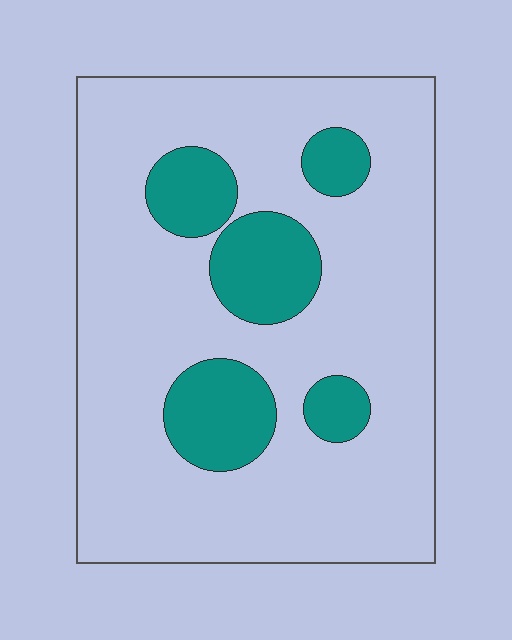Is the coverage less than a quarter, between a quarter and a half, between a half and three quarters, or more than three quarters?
Less than a quarter.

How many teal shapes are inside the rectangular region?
5.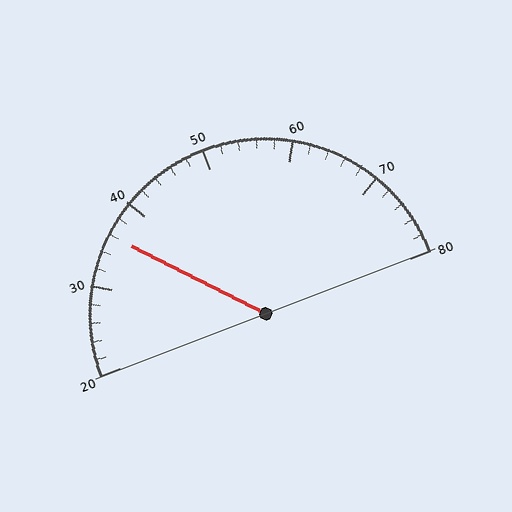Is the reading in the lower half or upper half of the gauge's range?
The reading is in the lower half of the range (20 to 80).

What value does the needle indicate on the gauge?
The needle indicates approximately 36.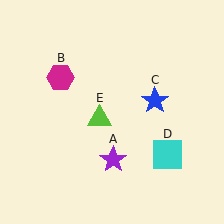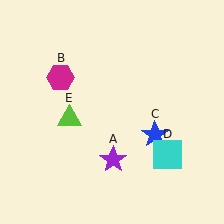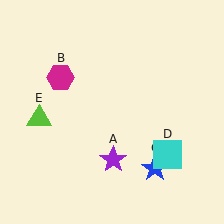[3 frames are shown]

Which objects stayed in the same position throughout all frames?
Purple star (object A) and magenta hexagon (object B) and cyan square (object D) remained stationary.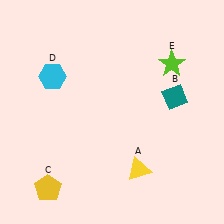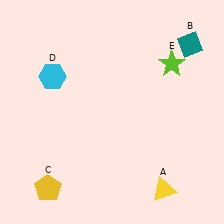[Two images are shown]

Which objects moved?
The objects that moved are: the yellow triangle (A), the teal diamond (B).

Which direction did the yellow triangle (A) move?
The yellow triangle (A) moved right.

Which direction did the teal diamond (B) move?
The teal diamond (B) moved up.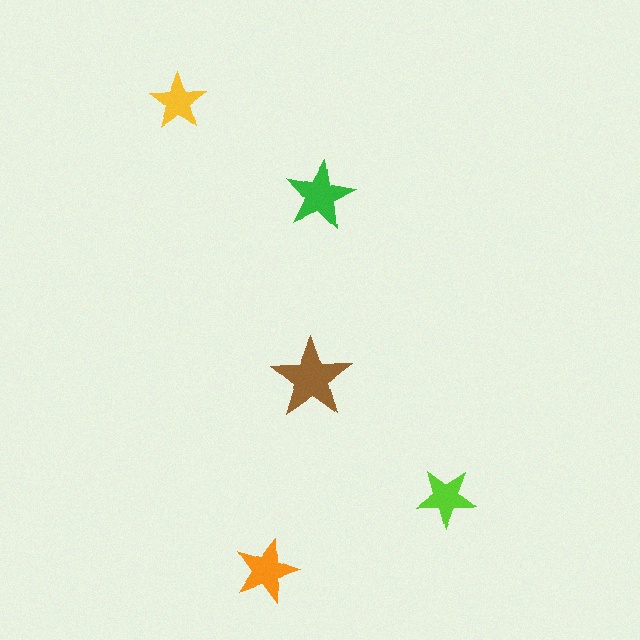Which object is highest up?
The yellow star is topmost.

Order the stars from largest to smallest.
the brown one, the green one, the orange one, the lime one, the yellow one.